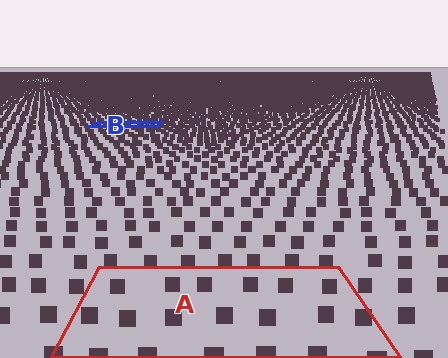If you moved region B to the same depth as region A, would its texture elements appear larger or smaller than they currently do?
They would appear larger. At a closer depth, the same texture elements are projected at a bigger on-screen size.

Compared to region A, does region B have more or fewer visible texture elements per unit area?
Region B has more texture elements per unit area — they are packed more densely because it is farther away.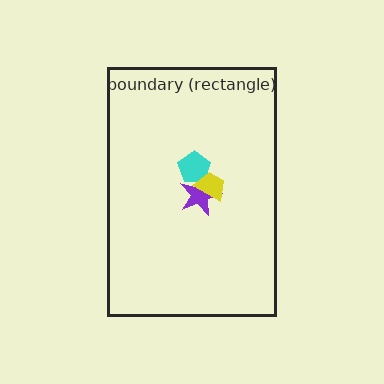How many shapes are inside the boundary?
3 inside, 0 outside.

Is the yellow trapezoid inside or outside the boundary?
Inside.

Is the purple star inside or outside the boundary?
Inside.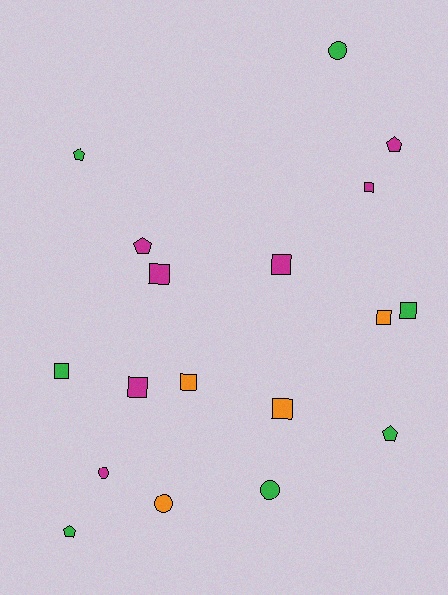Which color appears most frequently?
Magenta, with 7 objects.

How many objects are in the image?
There are 18 objects.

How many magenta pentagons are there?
There are 2 magenta pentagons.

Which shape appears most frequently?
Square, with 9 objects.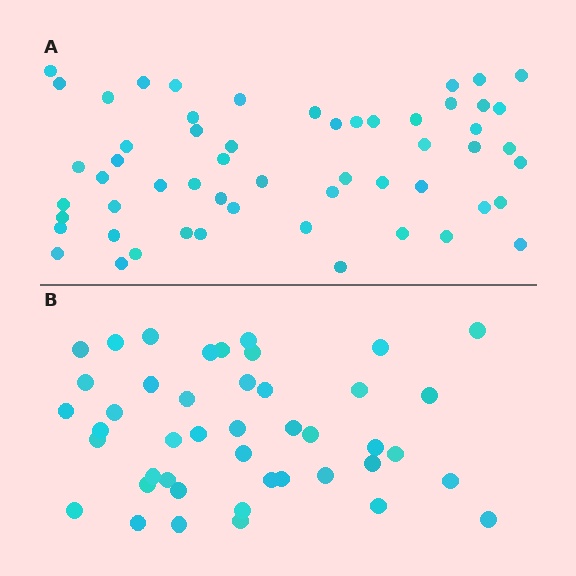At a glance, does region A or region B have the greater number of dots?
Region A (the top region) has more dots.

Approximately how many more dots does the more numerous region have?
Region A has roughly 12 or so more dots than region B.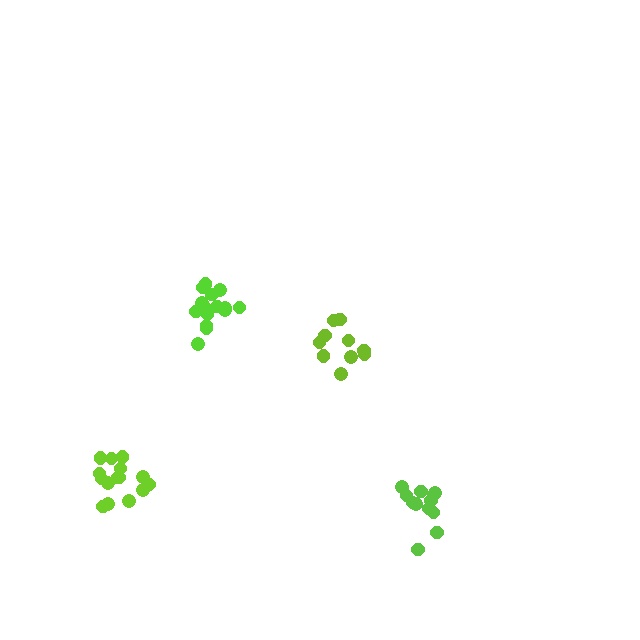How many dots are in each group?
Group 1: 15 dots, Group 2: 12 dots, Group 3: 10 dots, Group 4: 15 dots (52 total).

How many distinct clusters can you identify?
There are 4 distinct clusters.